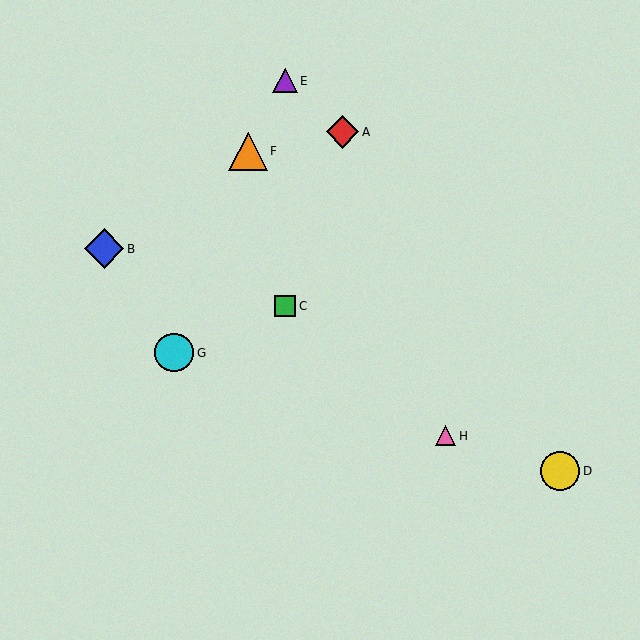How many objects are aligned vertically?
2 objects (C, E) are aligned vertically.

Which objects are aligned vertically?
Objects C, E are aligned vertically.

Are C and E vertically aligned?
Yes, both are at x≈285.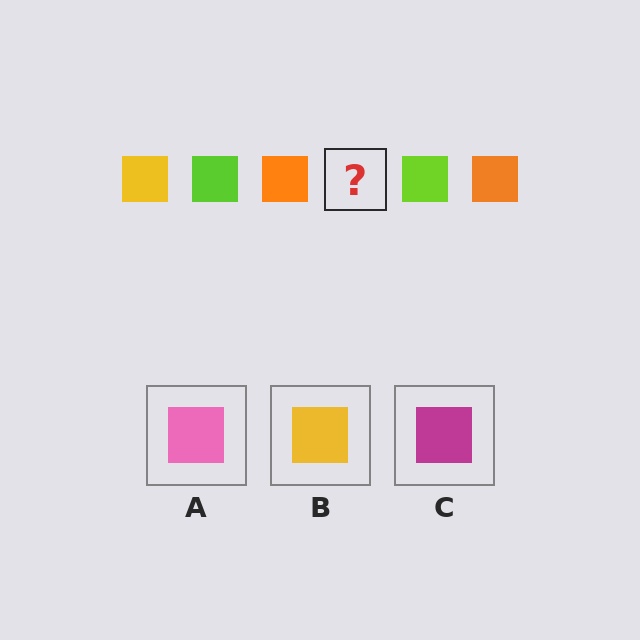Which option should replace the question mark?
Option B.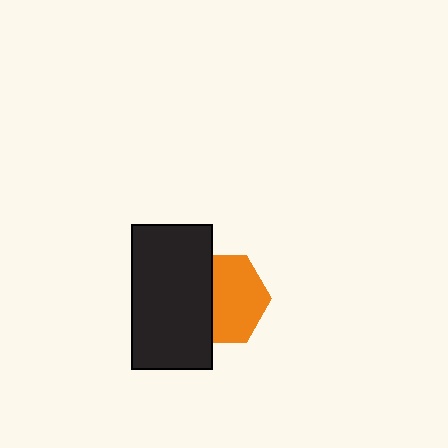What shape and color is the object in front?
The object in front is a black rectangle.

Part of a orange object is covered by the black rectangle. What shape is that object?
It is a hexagon.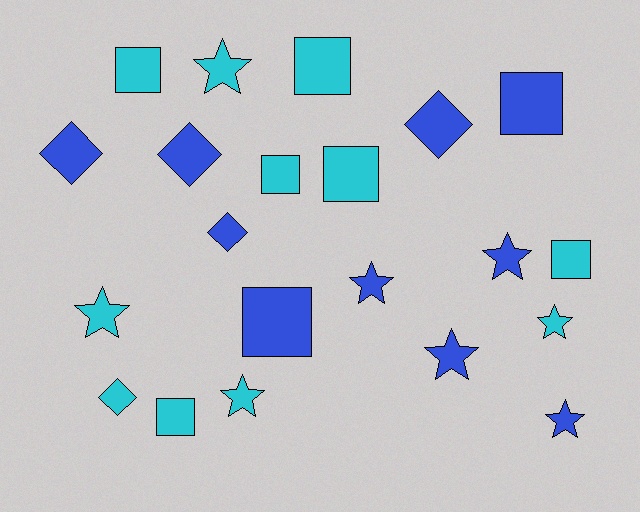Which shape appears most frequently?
Star, with 8 objects.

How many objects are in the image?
There are 21 objects.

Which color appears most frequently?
Cyan, with 11 objects.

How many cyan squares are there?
There are 6 cyan squares.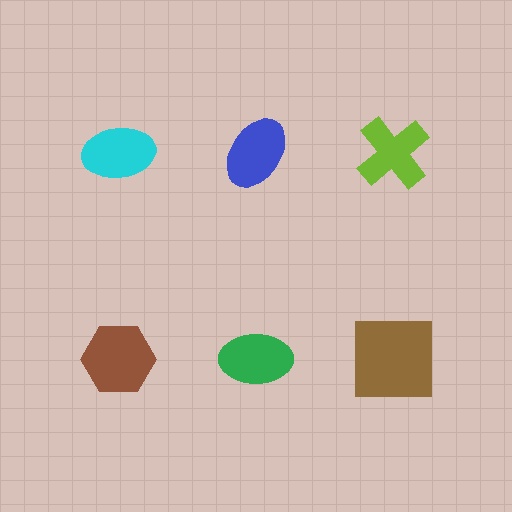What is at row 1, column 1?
A cyan ellipse.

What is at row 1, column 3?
A lime cross.